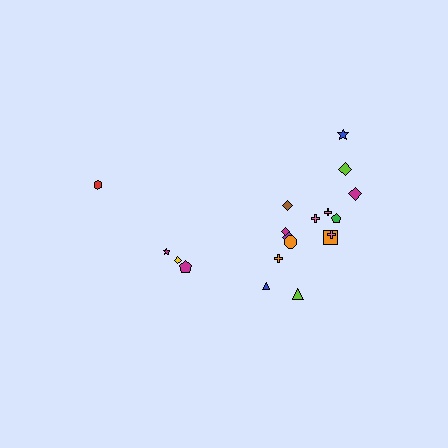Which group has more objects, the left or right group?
The right group.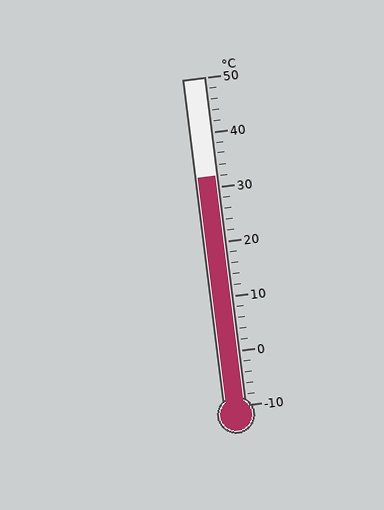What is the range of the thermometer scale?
The thermometer scale ranges from -10°C to 50°C.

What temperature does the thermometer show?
The thermometer shows approximately 32°C.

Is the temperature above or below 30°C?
The temperature is above 30°C.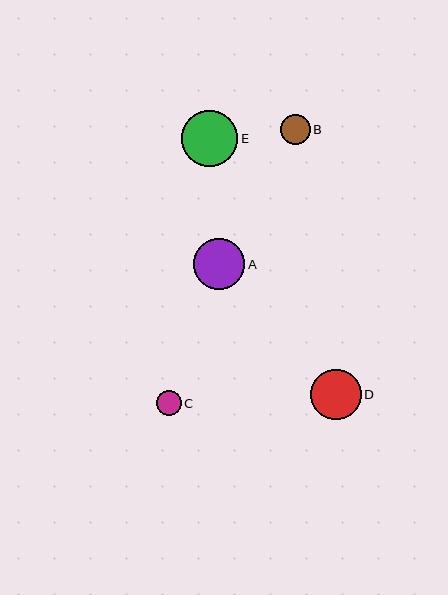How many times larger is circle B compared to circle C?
Circle B is approximately 1.2 times the size of circle C.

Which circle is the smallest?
Circle C is the smallest with a size of approximately 25 pixels.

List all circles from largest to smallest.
From largest to smallest: E, A, D, B, C.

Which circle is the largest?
Circle E is the largest with a size of approximately 56 pixels.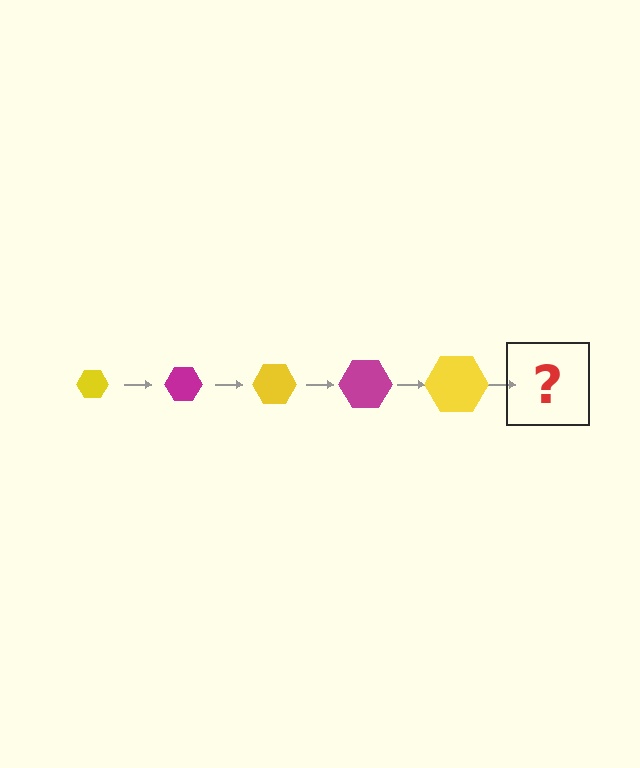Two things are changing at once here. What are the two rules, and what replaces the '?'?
The two rules are that the hexagon grows larger each step and the color cycles through yellow and magenta. The '?' should be a magenta hexagon, larger than the previous one.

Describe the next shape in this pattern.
It should be a magenta hexagon, larger than the previous one.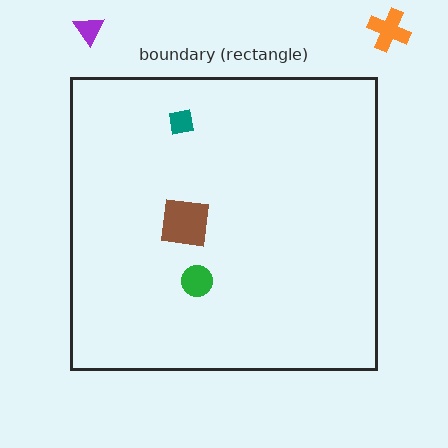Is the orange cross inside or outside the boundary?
Outside.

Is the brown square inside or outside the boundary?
Inside.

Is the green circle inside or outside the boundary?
Inside.